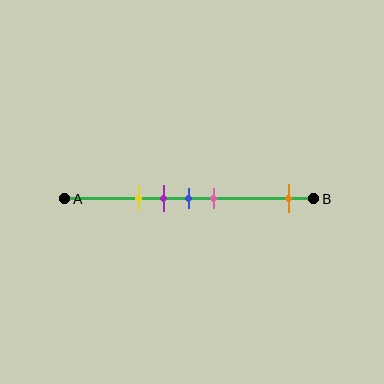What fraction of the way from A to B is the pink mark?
The pink mark is approximately 60% (0.6) of the way from A to B.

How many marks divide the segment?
There are 5 marks dividing the segment.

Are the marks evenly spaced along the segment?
No, the marks are not evenly spaced.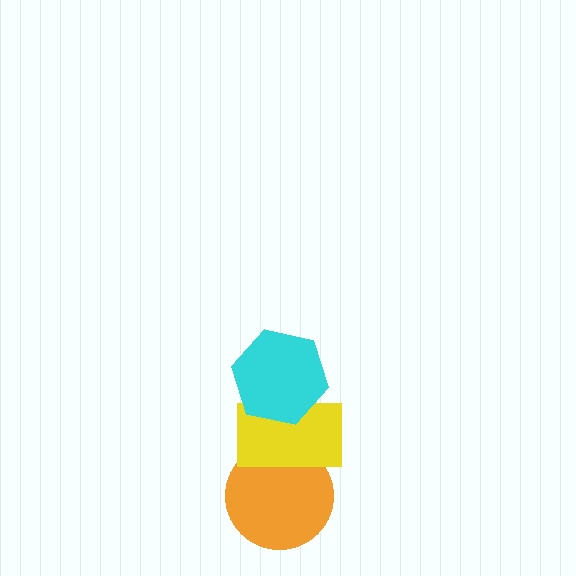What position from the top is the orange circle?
The orange circle is 3rd from the top.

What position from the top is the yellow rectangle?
The yellow rectangle is 2nd from the top.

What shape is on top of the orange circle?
The yellow rectangle is on top of the orange circle.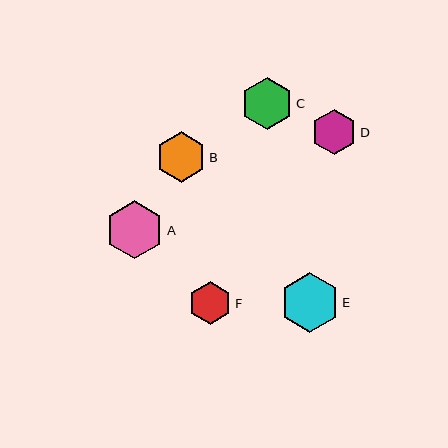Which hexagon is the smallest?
Hexagon F is the smallest with a size of approximately 43 pixels.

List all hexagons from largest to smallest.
From largest to smallest: E, A, C, B, D, F.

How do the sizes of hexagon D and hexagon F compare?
Hexagon D and hexagon F are approximately the same size.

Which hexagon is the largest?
Hexagon E is the largest with a size of approximately 59 pixels.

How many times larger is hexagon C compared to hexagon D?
Hexagon C is approximately 1.1 times the size of hexagon D.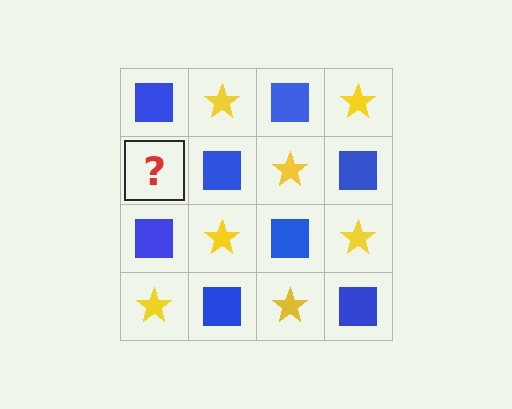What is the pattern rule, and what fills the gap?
The rule is that it alternates blue square and yellow star in a checkerboard pattern. The gap should be filled with a yellow star.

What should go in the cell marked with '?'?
The missing cell should contain a yellow star.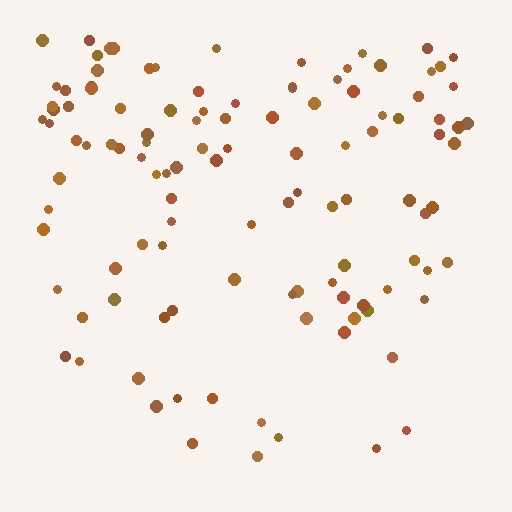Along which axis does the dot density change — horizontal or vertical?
Vertical.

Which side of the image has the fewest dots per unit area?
The bottom.